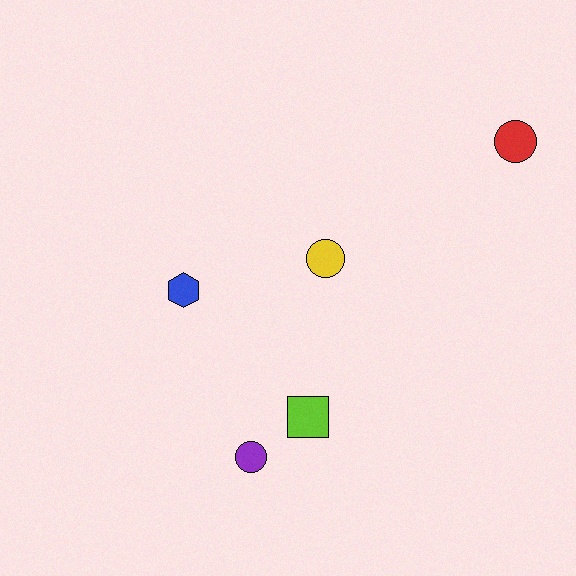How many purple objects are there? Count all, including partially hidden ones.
There is 1 purple object.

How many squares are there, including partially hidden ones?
There is 1 square.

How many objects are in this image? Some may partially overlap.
There are 5 objects.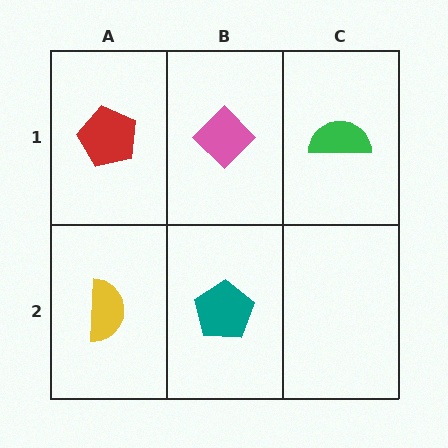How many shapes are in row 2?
2 shapes.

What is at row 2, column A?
A yellow semicircle.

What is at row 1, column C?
A green semicircle.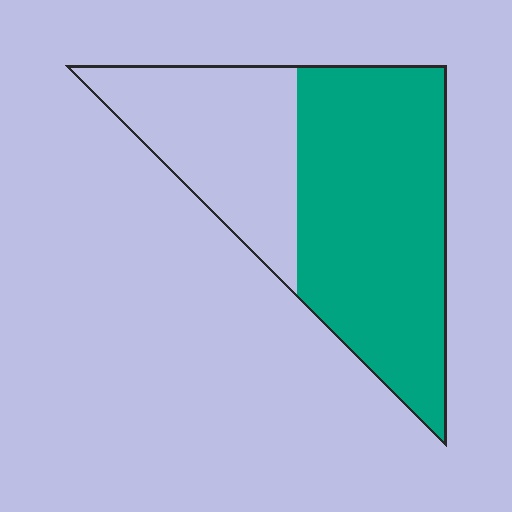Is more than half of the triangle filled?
Yes.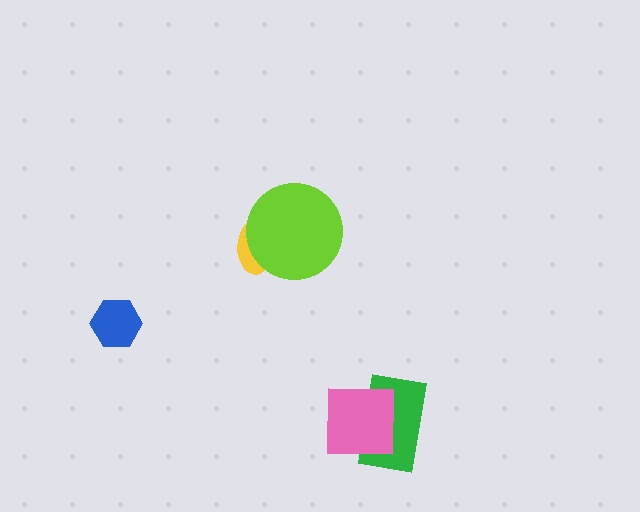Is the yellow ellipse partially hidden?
Yes, it is partially covered by another shape.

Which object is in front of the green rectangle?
The pink square is in front of the green rectangle.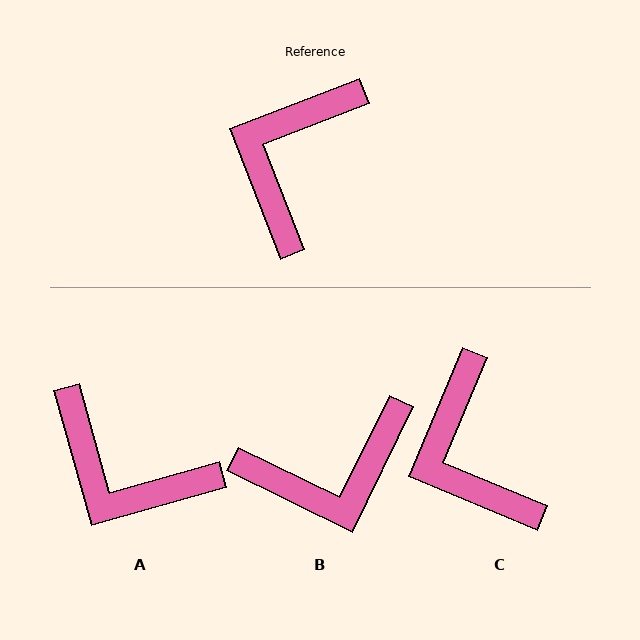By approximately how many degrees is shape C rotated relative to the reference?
Approximately 46 degrees counter-clockwise.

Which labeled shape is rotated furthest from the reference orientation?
B, about 133 degrees away.